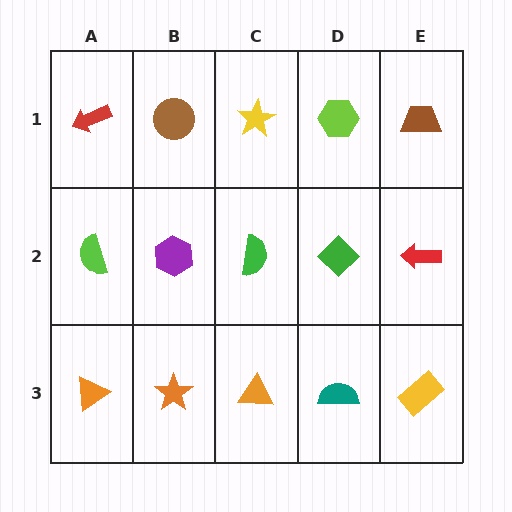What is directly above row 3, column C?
A green semicircle.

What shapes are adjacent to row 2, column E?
A brown trapezoid (row 1, column E), a yellow rectangle (row 3, column E), a green diamond (row 2, column D).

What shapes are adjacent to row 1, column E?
A red arrow (row 2, column E), a lime hexagon (row 1, column D).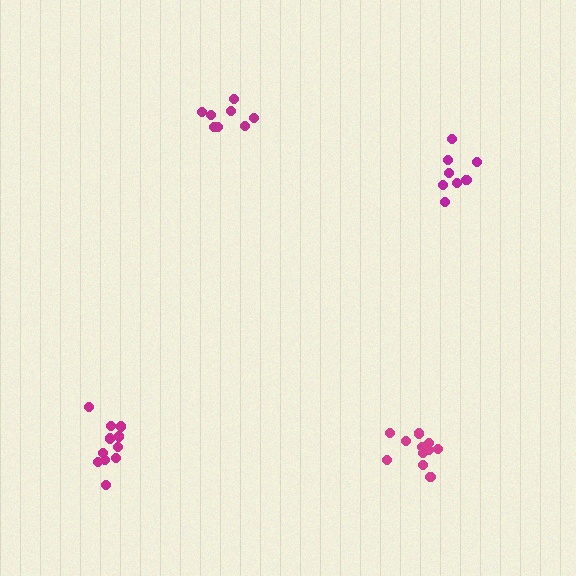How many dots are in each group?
Group 1: 12 dots, Group 2: 8 dots, Group 3: 8 dots, Group 4: 11 dots (39 total).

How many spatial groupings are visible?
There are 4 spatial groupings.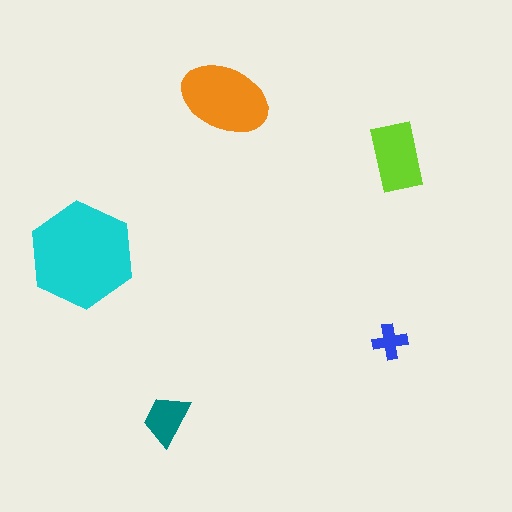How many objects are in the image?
There are 5 objects in the image.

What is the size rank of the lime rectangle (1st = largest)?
3rd.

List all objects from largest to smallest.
The cyan hexagon, the orange ellipse, the lime rectangle, the teal trapezoid, the blue cross.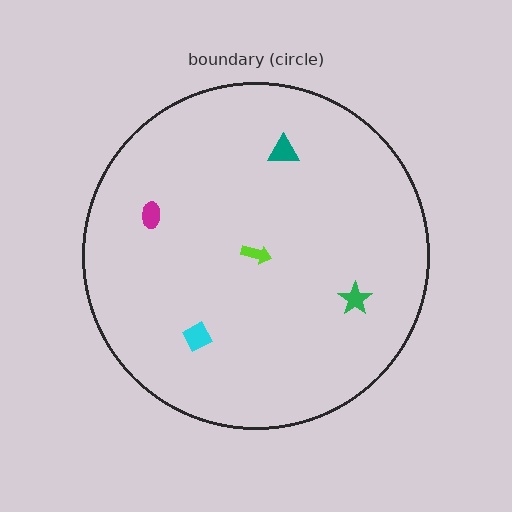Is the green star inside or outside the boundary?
Inside.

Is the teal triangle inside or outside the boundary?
Inside.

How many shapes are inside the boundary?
5 inside, 0 outside.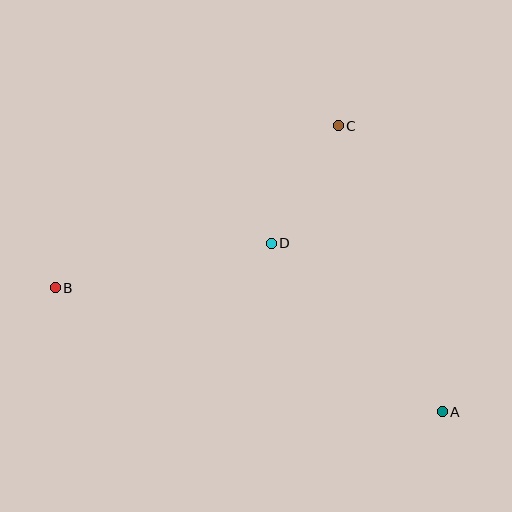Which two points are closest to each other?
Points C and D are closest to each other.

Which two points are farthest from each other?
Points A and B are farthest from each other.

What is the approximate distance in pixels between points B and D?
The distance between B and D is approximately 221 pixels.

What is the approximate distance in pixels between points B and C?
The distance between B and C is approximately 326 pixels.